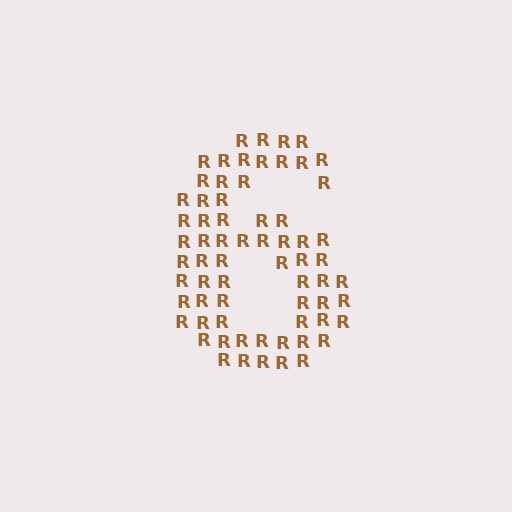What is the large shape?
The large shape is the digit 6.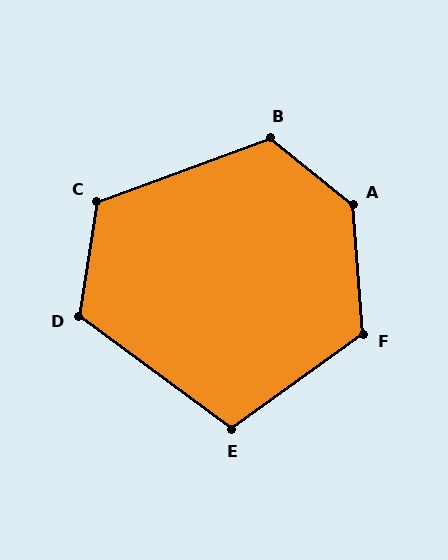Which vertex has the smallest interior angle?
E, at approximately 108 degrees.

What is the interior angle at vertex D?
Approximately 118 degrees (obtuse).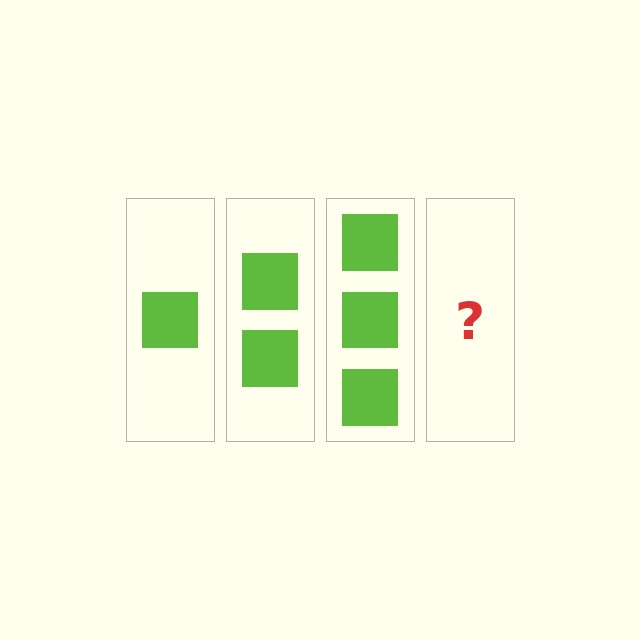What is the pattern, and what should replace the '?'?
The pattern is that each step adds one more square. The '?' should be 4 squares.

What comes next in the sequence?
The next element should be 4 squares.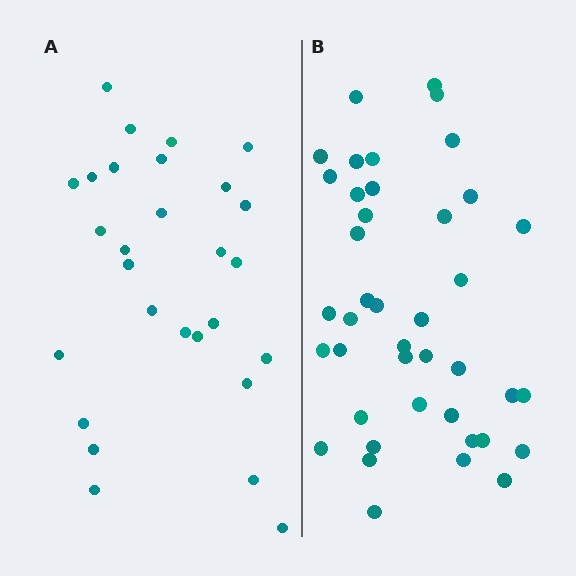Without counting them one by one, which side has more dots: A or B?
Region B (the right region) has more dots.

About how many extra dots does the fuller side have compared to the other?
Region B has approximately 15 more dots than region A.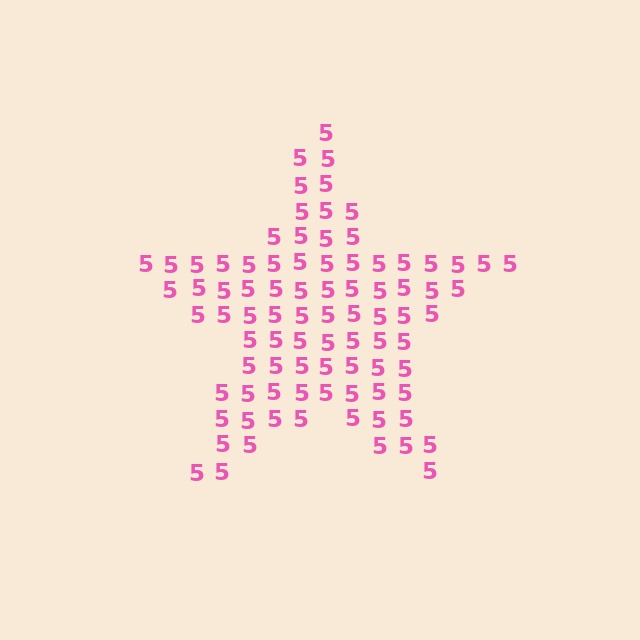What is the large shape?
The large shape is a star.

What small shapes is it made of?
It is made of small digit 5's.